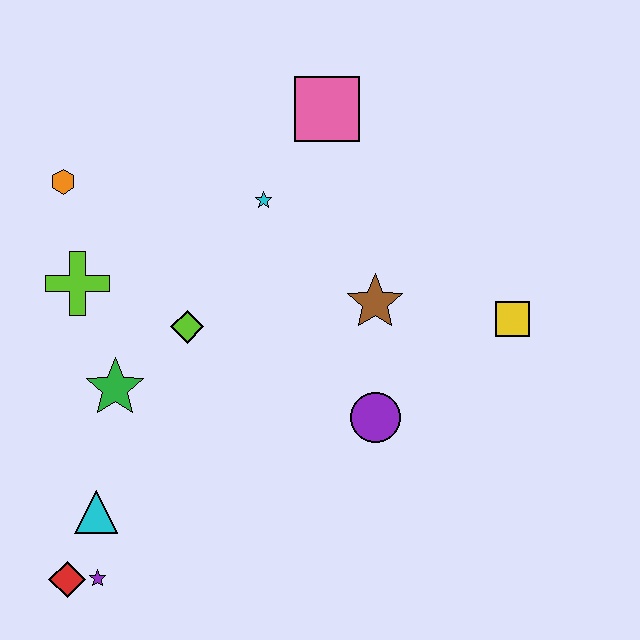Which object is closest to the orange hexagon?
The lime cross is closest to the orange hexagon.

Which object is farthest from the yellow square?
The red diamond is farthest from the yellow square.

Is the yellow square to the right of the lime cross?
Yes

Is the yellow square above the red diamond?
Yes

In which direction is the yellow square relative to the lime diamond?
The yellow square is to the right of the lime diamond.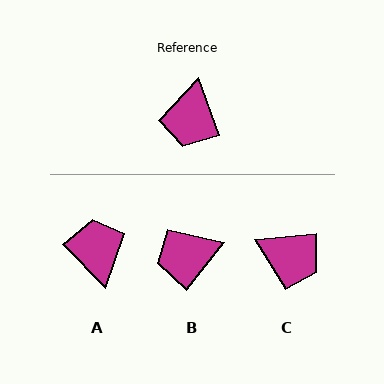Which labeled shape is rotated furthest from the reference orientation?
A, about 156 degrees away.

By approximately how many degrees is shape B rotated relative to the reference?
Approximately 59 degrees clockwise.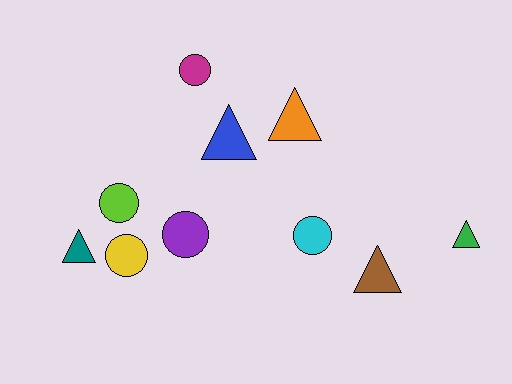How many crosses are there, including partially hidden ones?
There are no crosses.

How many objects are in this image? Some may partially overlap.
There are 10 objects.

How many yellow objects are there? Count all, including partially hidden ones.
There is 1 yellow object.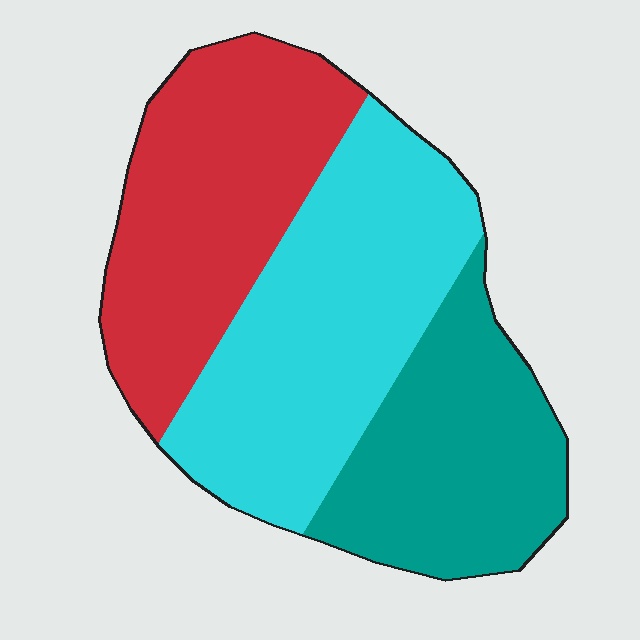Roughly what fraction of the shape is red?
Red covers 33% of the shape.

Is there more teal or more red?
Red.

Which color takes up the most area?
Cyan, at roughly 40%.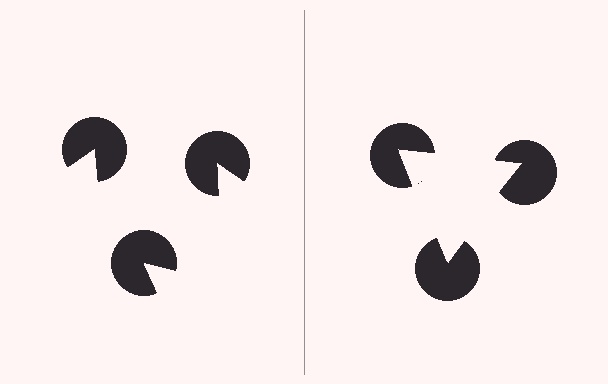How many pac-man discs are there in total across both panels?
6 — 3 on each side.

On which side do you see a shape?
An illusory triangle appears on the right side. On the left side the wedge cuts are rotated, so no coherent shape forms.